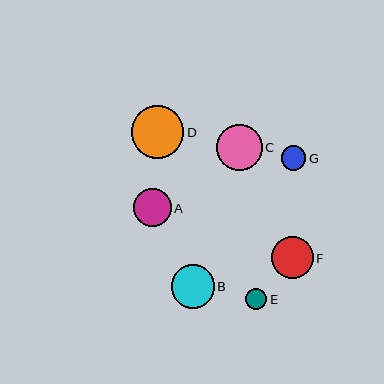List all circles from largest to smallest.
From largest to smallest: D, C, B, F, A, G, E.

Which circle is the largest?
Circle D is the largest with a size of approximately 52 pixels.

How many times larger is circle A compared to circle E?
Circle A is approximately 1.8 times the size of circle E.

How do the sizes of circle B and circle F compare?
Circle B and circle F are approximately the same size.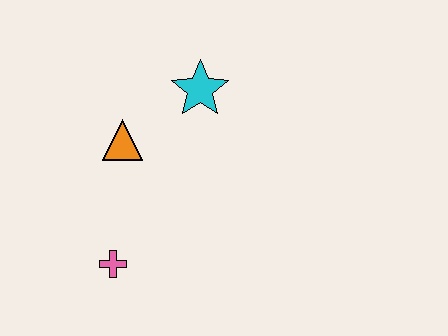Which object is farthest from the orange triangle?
The pink cross is farthest from the orange triangle.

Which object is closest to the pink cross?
The orange triangle is closest to the pink cross.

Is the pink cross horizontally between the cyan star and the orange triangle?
No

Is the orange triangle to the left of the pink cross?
No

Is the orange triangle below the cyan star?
Yes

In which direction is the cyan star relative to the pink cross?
The cyan star is above the pink cross.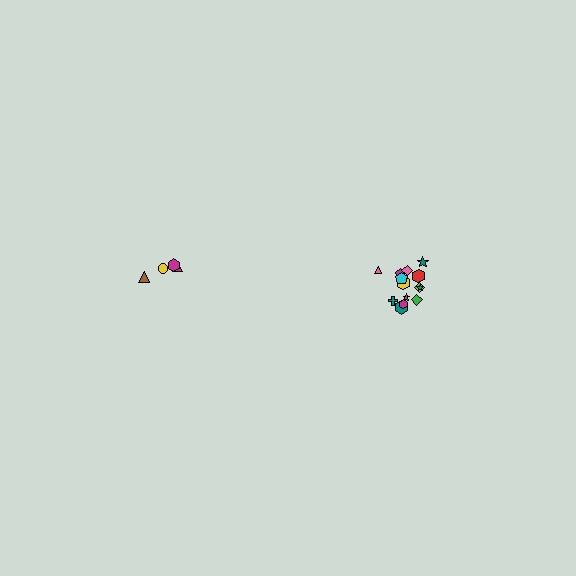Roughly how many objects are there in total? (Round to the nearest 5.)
Roughly 20 objects in total.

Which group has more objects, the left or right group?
The right group.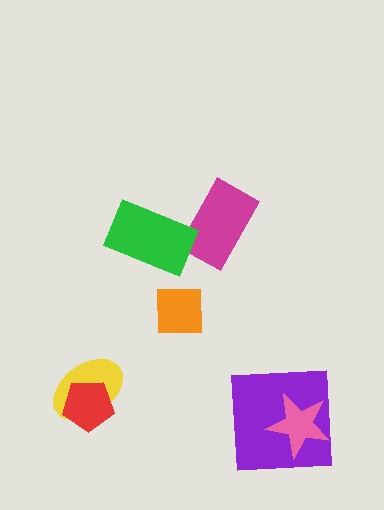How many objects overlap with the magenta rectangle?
1 object overlaps with the magenta rectangle.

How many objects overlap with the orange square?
0 objects overlap with the orange square.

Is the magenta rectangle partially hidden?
Yes, it is partially covered by another shape.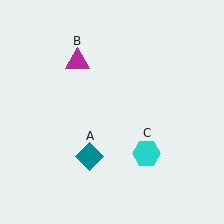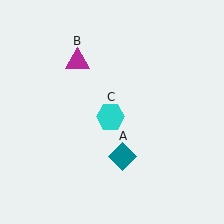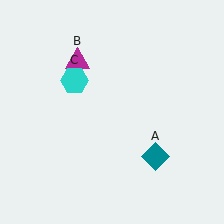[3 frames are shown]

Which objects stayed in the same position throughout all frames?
Magenta triangle (object B) remained stationary.